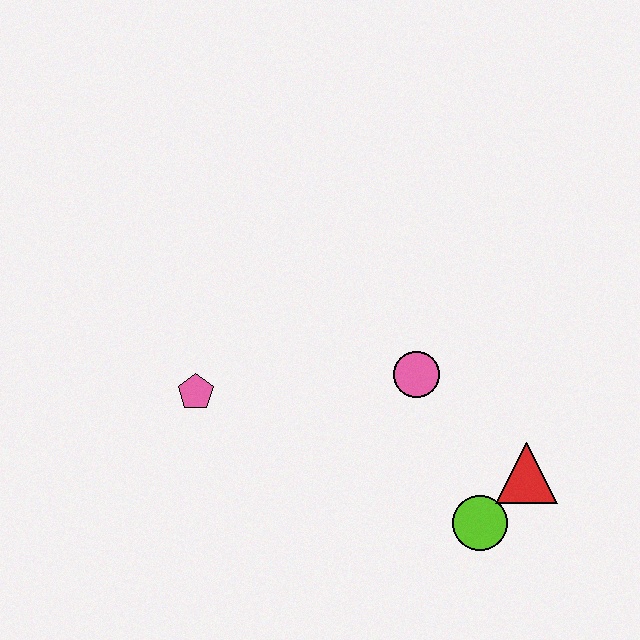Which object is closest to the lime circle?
The red triangle is closest to the lime circle.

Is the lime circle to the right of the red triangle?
No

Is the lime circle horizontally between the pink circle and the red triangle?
Yes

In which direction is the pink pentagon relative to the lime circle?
The pink pentagon is to the left of the lime circle.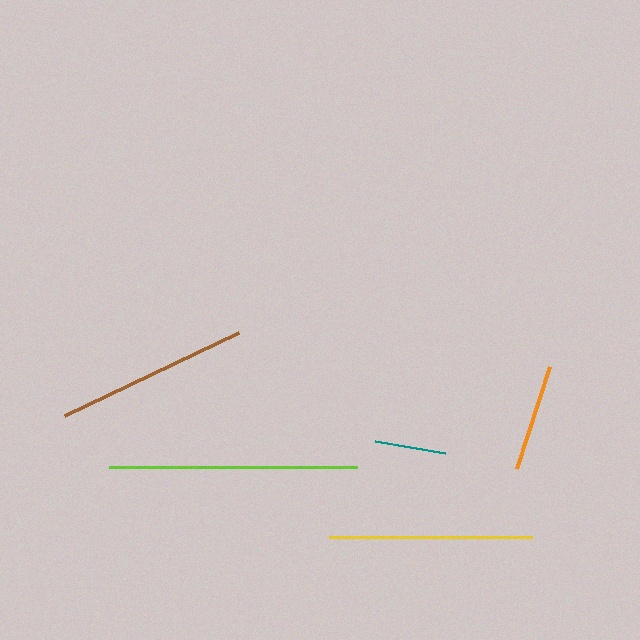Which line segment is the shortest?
The teal line is the shortest at approximately 71 pixels.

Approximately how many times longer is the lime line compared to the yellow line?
The lime line is approximately 1.2 times the length of the yellow line.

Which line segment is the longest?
The lime line is the longest at approximately 248 pixels.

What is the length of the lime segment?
The lime segment is approximately 248 pixels long.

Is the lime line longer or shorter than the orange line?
The lime line is longer than the orange line.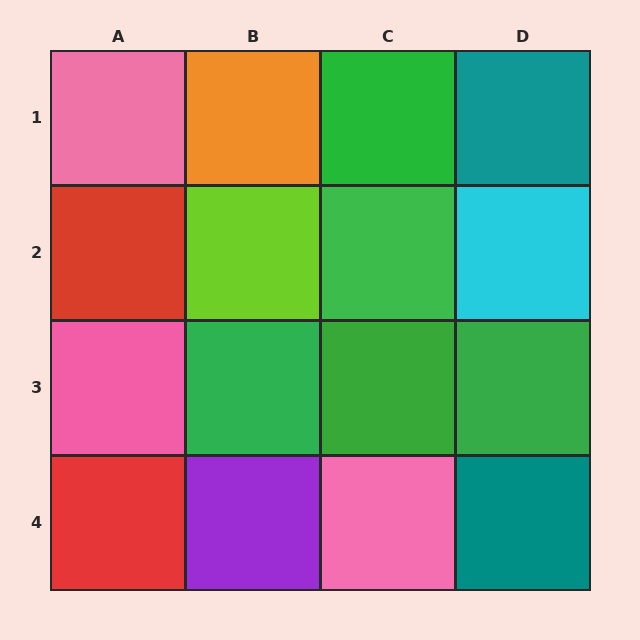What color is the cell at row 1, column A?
Pink.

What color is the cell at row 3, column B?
Green.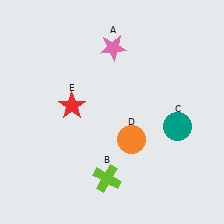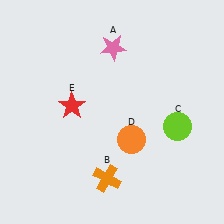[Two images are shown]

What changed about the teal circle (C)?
In Image 1, C is teal. In Image 2, it changed to lime.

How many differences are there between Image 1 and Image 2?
There are 2 differences between the two images.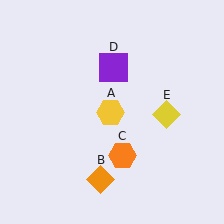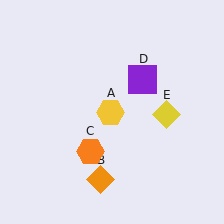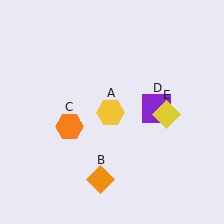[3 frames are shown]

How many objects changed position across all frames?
2 objects changed position: orange hexagon (object C), purple square (object D).